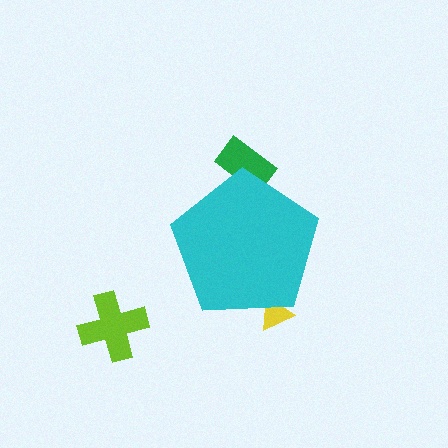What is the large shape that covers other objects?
A cyan pentagon.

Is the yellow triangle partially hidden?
Yes, the yellow triangle is partially hidden behind the cyan pentagon.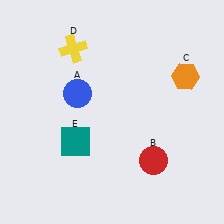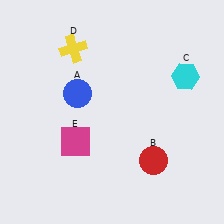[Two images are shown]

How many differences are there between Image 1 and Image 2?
There are 2 differences between the two images.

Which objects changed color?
C changed from orange to cyan. E changed from teal to magenta.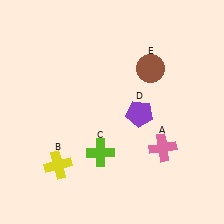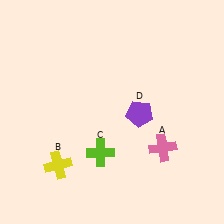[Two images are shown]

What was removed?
The brown circle (E) was removed in Image 2.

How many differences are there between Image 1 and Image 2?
There is 1 difference between the two images.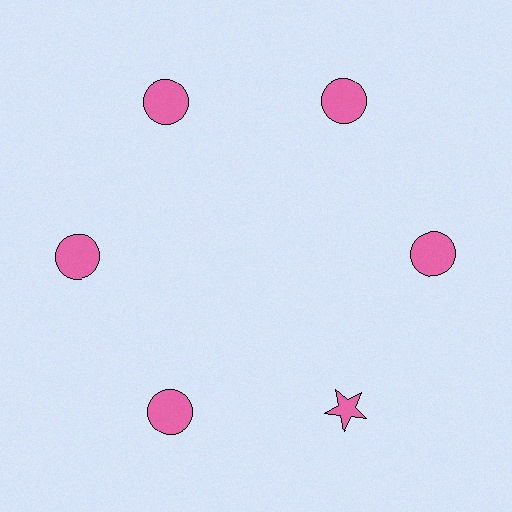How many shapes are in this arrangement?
There are 6 shapes arranged in a ring pattern.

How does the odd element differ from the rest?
It has a different shape: star instead of circle.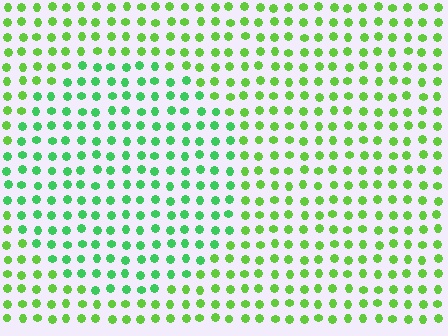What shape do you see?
I see a circle.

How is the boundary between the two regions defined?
The boundary is defined purely by a slight shift in hue (about 30 degrees). Spacing, size, and orientation are identical on both sides.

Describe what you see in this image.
The image is filled with small lime elements in a uniform arrangement. A circle-shaped region is visible where the elements are tinted to a slightly different hue, forming a subtle color boundary.